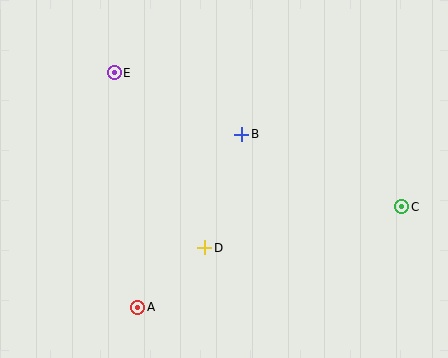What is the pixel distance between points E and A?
The distance between E and A is 236 pixels.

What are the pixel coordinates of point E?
Point E is at (114, 73).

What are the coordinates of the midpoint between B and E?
The midpoint between B and E is at (178, 104).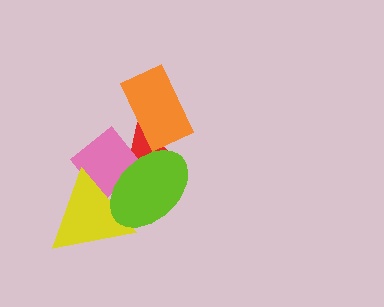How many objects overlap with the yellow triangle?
2 objects overlap with the yellow triangle.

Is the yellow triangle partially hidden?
Yes, it is partially covered by another shape.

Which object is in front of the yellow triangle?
The lime ellipse is in front of the yellow triangle.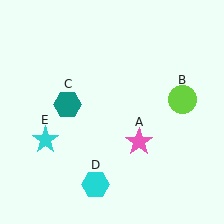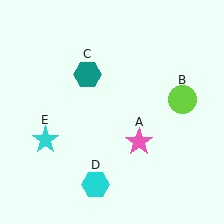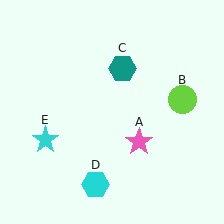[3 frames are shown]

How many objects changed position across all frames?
1 object changed position: teal hexagon (object C).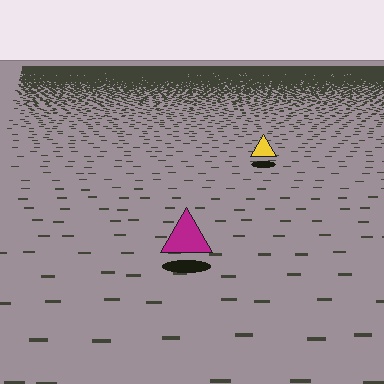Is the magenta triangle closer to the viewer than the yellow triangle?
Yes. The magenta triangle is closer — you can tell from the texture gradient: the ground texture is coarser near it.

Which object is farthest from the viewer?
The yellow triangle is farthest from the viewer. It appears smaller and the ground texture around it is denser.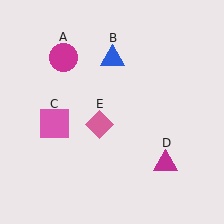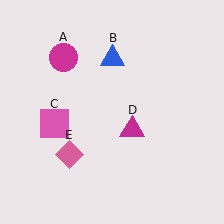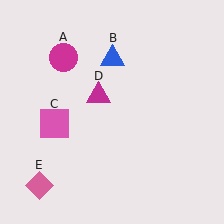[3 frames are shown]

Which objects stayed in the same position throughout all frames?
Magenta circle (object A) and blue triangle (object B) and pink square (object C) remained stationary.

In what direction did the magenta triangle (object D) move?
The magenta triangle (object D) moved up and to the left.